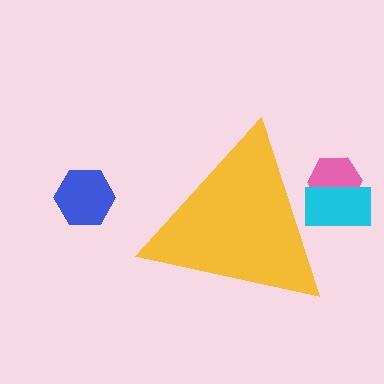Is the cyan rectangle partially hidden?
Yes, the cyan rectangle is partially hidden behind the yellow triangle.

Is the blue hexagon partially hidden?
No, the blue hexagon is fully visible.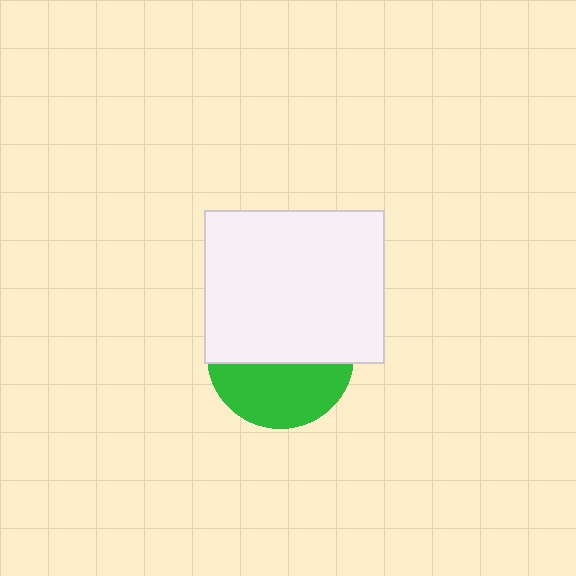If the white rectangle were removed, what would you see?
You would see the complete green circle.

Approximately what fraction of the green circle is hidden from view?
Roughly 56% of the green circle is hidden behind the white rectangle.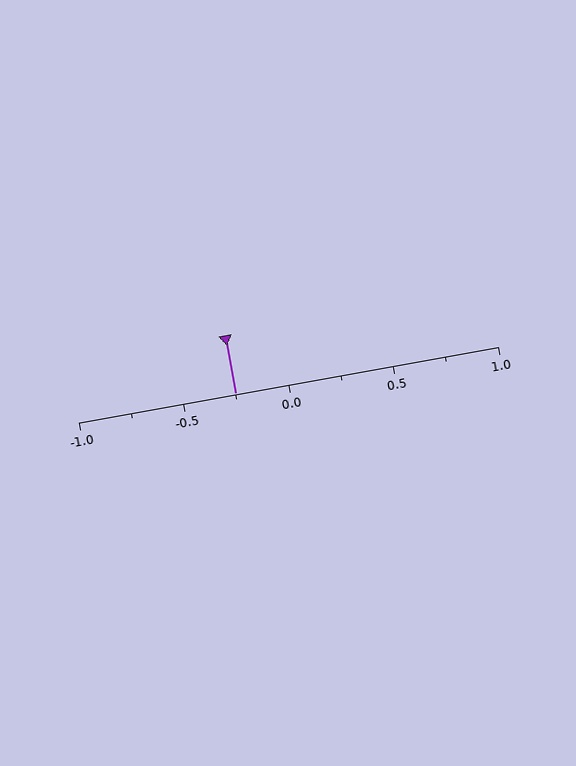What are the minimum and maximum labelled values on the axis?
The axis runs from -1.0 to 1.0.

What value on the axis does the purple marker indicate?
The marker indicates approximately -0.25.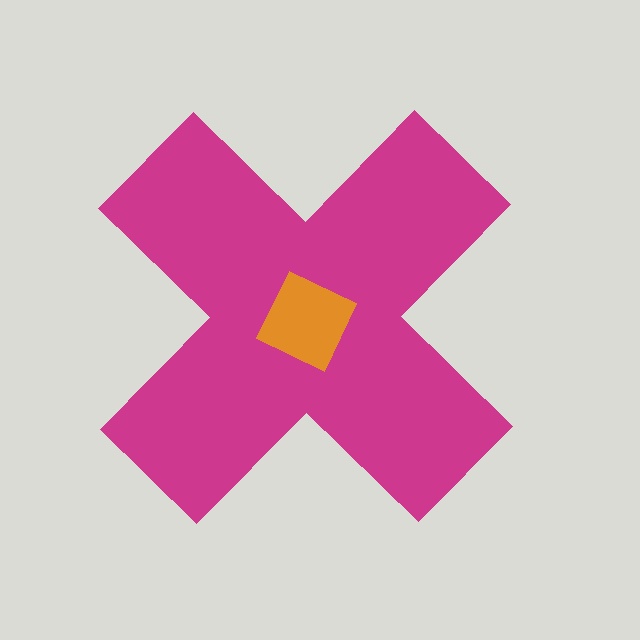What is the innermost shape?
The orange square.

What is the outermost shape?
The magenta cross.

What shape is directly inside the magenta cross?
The orange square.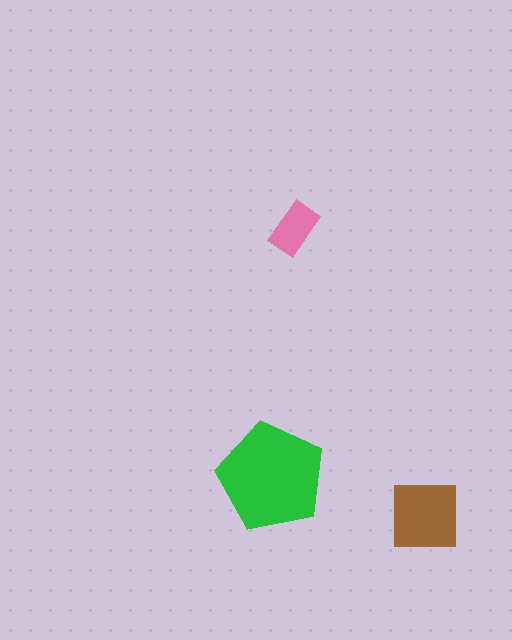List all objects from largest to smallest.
The green pentagon, the brown square, the pink rectangle.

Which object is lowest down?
The brown square is bottommost.